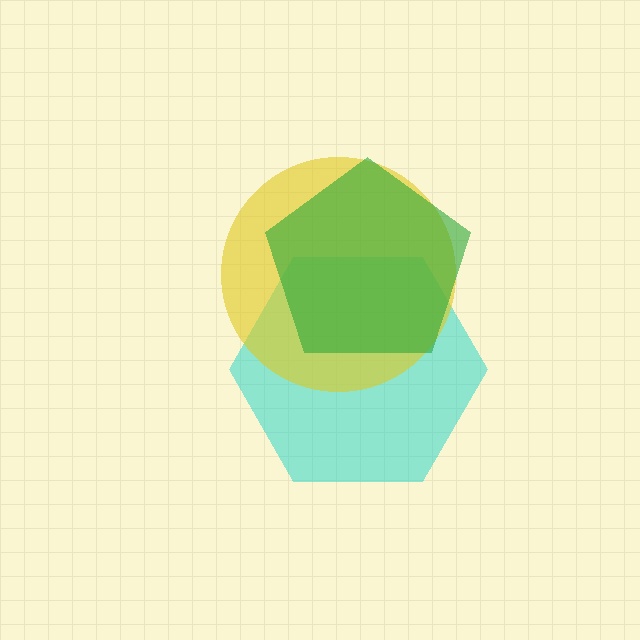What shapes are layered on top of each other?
The layered shapes are: a cyan hexagon, a yellow circle, a green pentagon.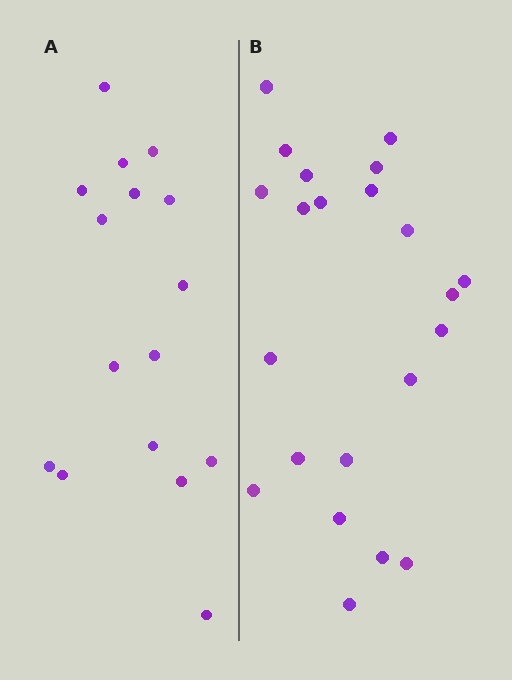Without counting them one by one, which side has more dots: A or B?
Region B (the right region) has more dots.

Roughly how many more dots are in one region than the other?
Region B has about 6 more dots than region A.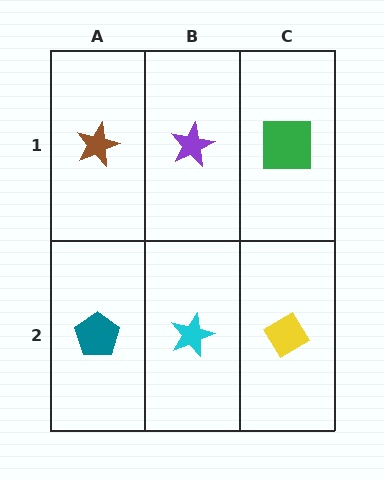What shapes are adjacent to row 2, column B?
A purple star (row 1, column B), a teal pentagon (row 2, column A), a yellow diamond (row 2, column C).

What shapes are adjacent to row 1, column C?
A yellow diamond (row 2, column C), a purple star (row 1, column B).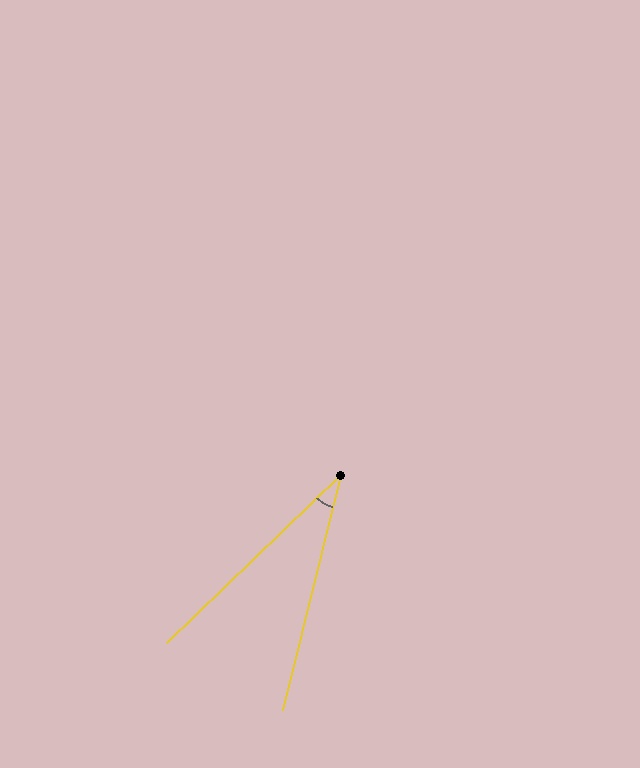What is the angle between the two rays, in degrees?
Approximately 32 degrees.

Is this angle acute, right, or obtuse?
It is acute.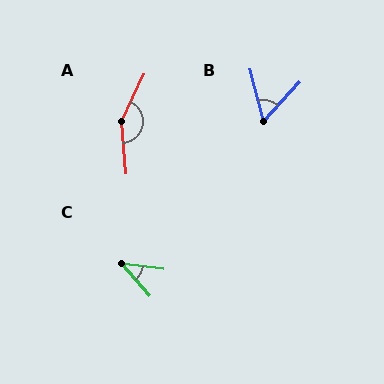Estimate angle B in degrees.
Approximately 57 degrees.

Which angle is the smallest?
C, at approximately 42 degrees.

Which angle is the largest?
A, at approximately 151 degrees.